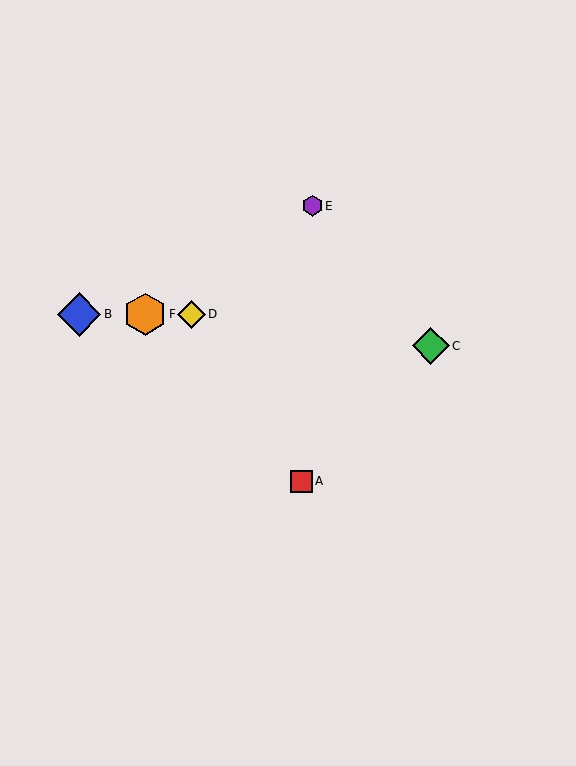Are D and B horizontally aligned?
Yes, both are at y≈314.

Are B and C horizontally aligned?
No, B is at y≈314 and C is at y≈346.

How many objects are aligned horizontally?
3 objects (B, D, F) are aligned horizontally.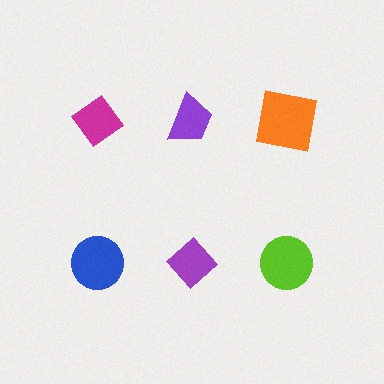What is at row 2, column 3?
A lime circle.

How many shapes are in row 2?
3 shapes.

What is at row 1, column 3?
An orange square.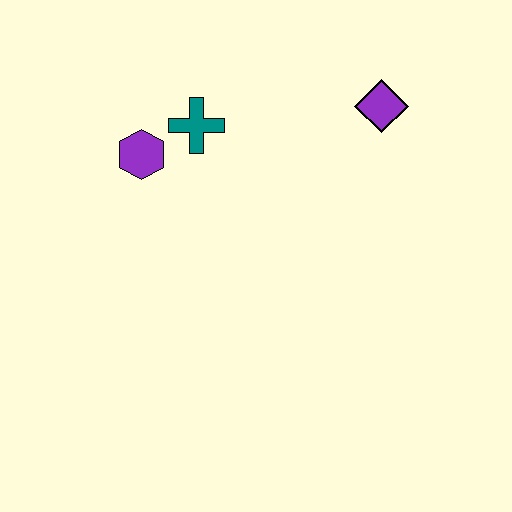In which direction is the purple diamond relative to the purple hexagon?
The purple diamond is to the right of the purple hexagon.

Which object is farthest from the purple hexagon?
The purple diamond is farthest from the purple hexagon.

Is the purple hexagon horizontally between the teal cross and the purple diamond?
No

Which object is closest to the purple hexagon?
The teal cross is closest to the purple hexagon.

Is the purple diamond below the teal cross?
No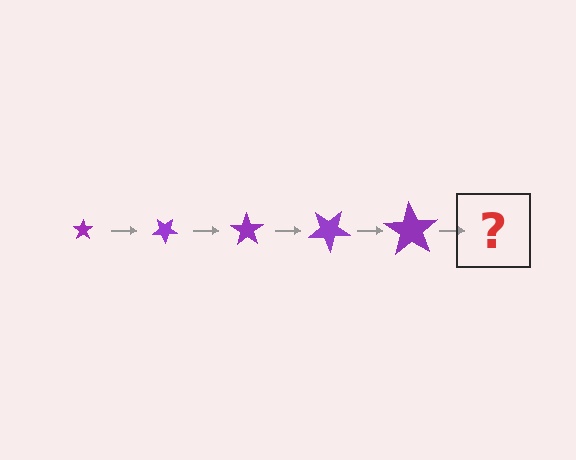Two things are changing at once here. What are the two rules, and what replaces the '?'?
The two rules are that the star grows larger each step and it rotates 35 degrees each step. The '?' should be a star, larger than the previous one and rotated 175 degrees from the start.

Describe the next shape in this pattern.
It should be a star, larger than the previous one and rotated 175 degrees from the start.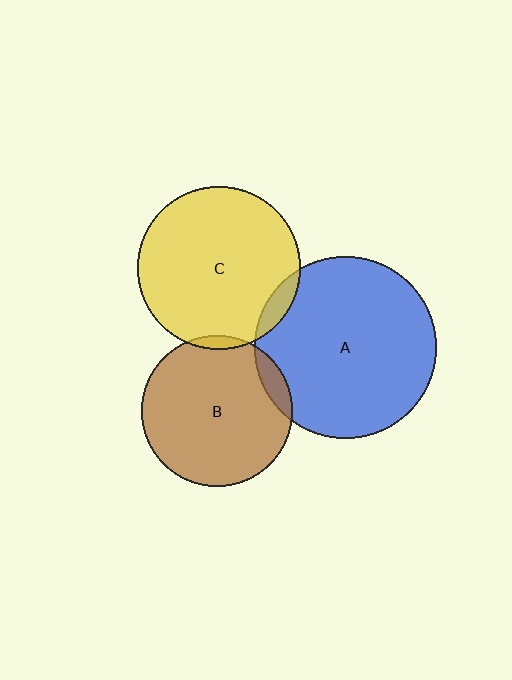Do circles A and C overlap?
Yes.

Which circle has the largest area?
Circle A (blue).